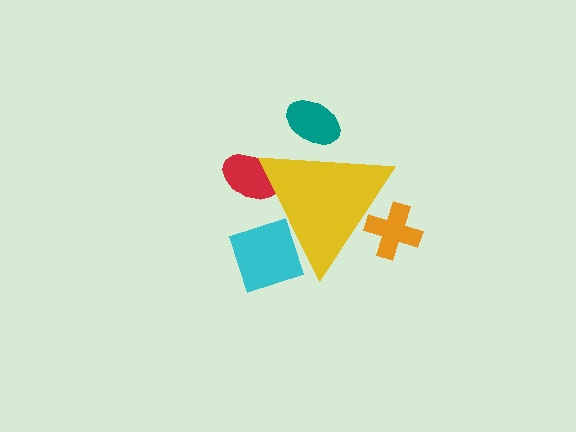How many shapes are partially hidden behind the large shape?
4 shapes are partially hidden.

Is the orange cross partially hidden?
Yes, the orange cross is partially hidden behind the yellow triangle.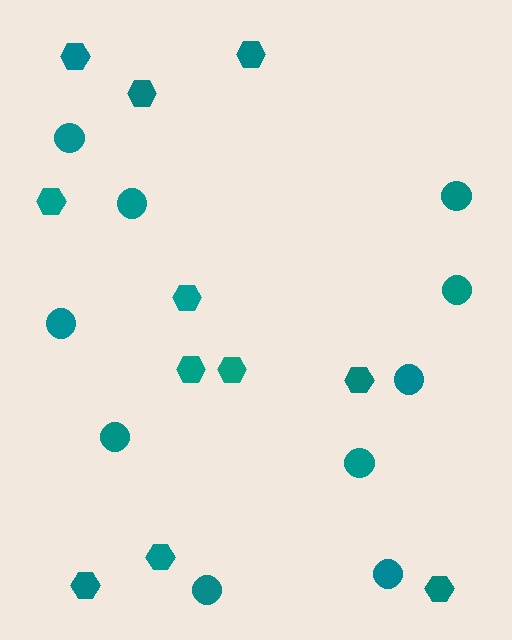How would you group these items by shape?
There are 2 groups: one group of hexagons (11) and one group of circles (10).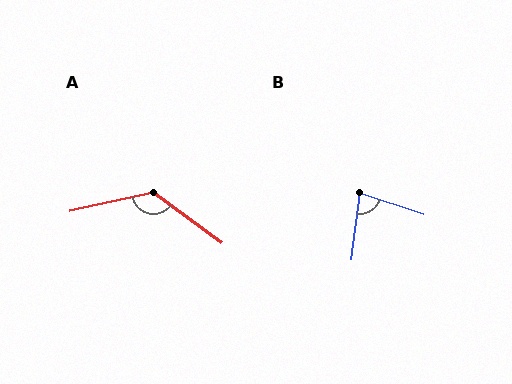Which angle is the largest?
A, at approximately 131 degrees.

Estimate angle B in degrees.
Approximately 79 degrees.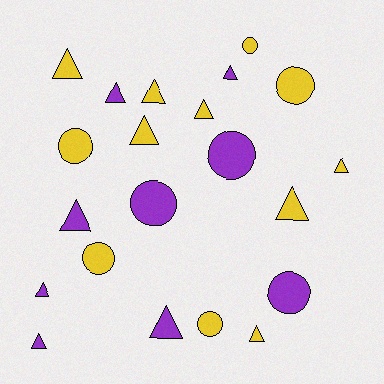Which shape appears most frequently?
Triangle, with 13 objects.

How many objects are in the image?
There are 21 objects.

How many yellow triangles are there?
There are 7 yellow triangles.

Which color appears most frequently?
Yellow, with 12 objects.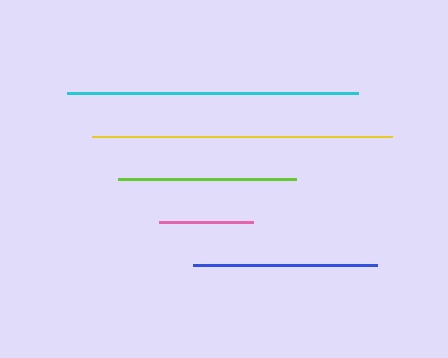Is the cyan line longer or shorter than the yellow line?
The yellow line is longer than the cyan line.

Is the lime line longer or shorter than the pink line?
The lime line is longer than the pink line.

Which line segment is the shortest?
The pink line is the shortest at approximately 94 pixels.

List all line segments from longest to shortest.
From longest to shortest: yellow, cyan, blue, lime, pink.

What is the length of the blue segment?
The blue segment is approximately 184 pixels long.